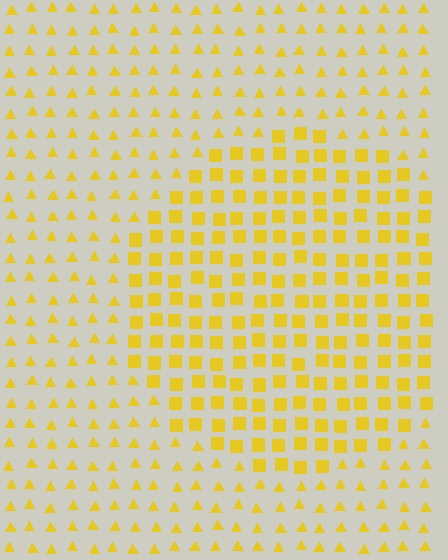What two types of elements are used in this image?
The image uses squares inside the circle region and triangles outside it.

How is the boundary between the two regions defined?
The boundary is defined by a change in element shape: squares inside vs. triangles outside. All elements share the same color and spacing.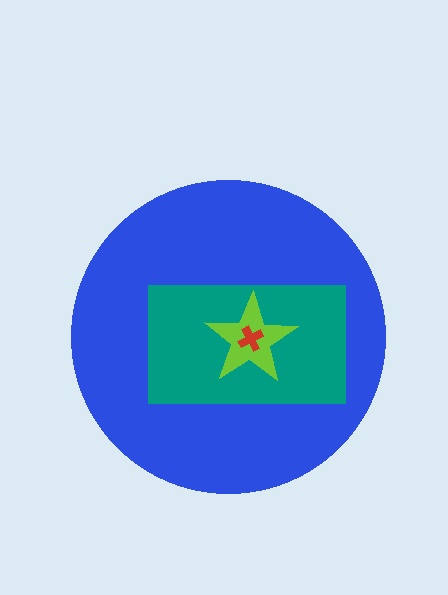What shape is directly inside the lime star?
The red cross.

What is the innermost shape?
The red cross.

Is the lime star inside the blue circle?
Yes.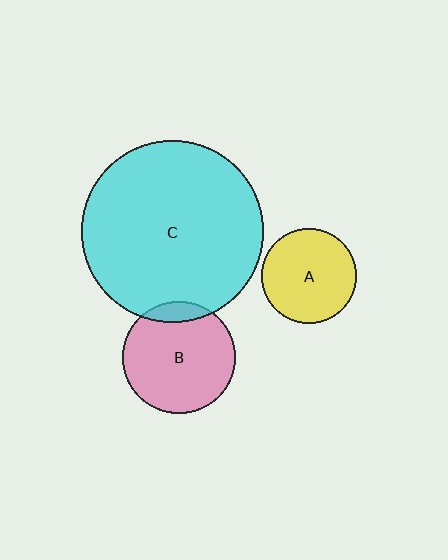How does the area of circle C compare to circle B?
Approximately 2.6 times.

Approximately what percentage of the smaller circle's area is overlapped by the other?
Approximately 10%.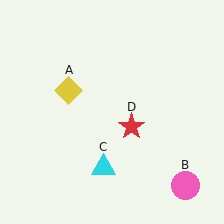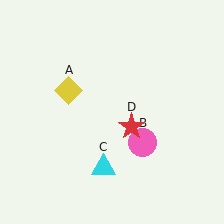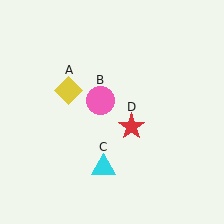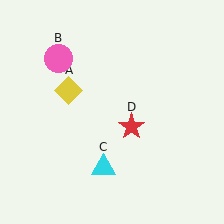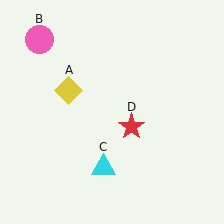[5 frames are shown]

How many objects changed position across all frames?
1 object changed position: pink circle (object B).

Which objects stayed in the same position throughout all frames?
Yellow diamond (object A) and cyan triangle (object C) and red star (object D) remained stationary.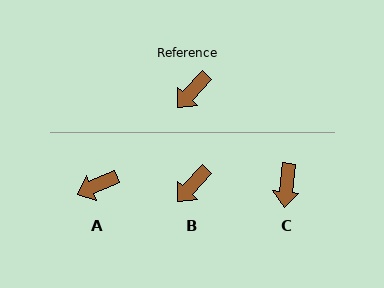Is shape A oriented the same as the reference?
No, it is off by about 23 degrees.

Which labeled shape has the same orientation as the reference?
B.